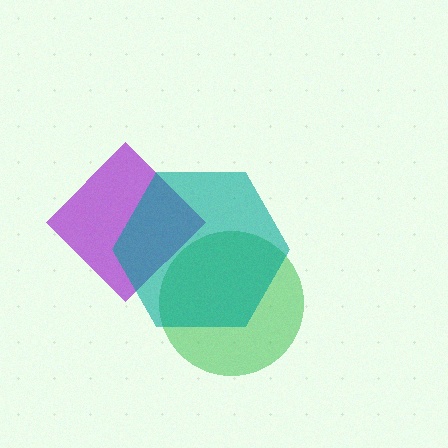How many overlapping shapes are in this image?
There are 3 overlapping shapes in the image.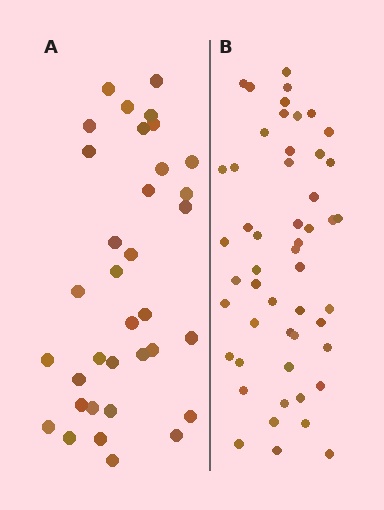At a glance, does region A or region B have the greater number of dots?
Region B (the right region) has more dots.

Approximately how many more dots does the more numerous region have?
Region B has approximately 15 more dots than region A.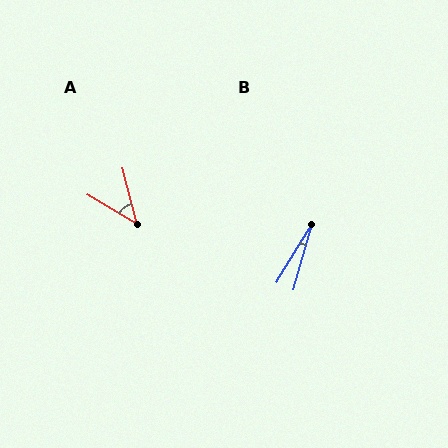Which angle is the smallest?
B, at approximately 16 degrees.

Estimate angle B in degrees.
Approximately 16 degrees.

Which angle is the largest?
A, at approximately 44 degrees.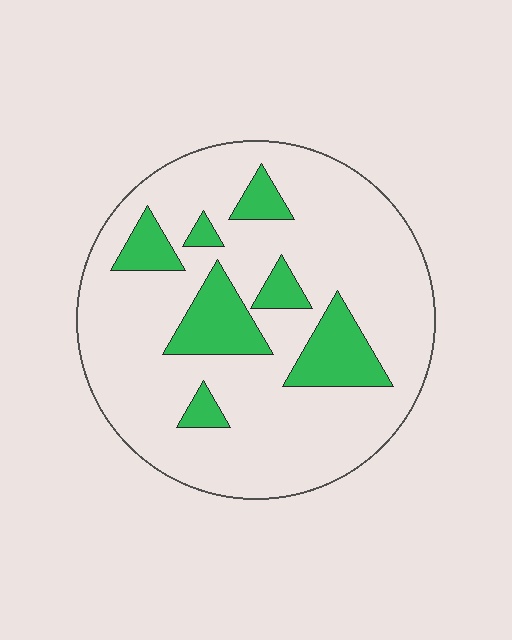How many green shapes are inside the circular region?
7.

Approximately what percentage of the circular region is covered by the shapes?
Approximately 20%.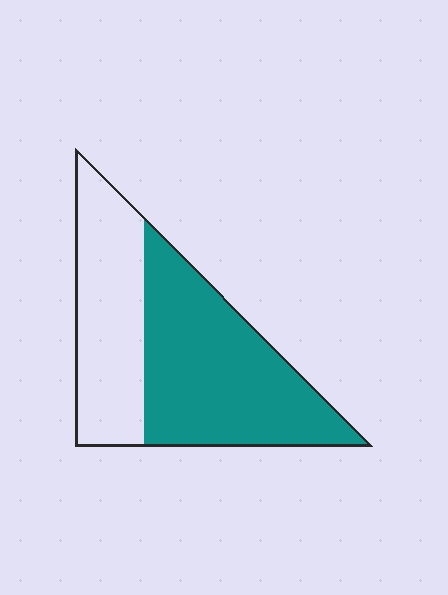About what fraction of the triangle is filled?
About three fifths (3/5).